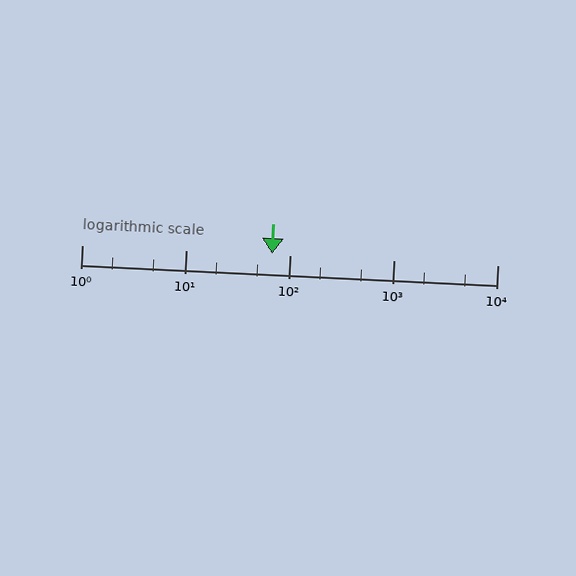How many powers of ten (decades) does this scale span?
The scale spans 4 decades, from 1 to 10000.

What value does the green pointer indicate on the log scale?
The pointer indicates approximately 68.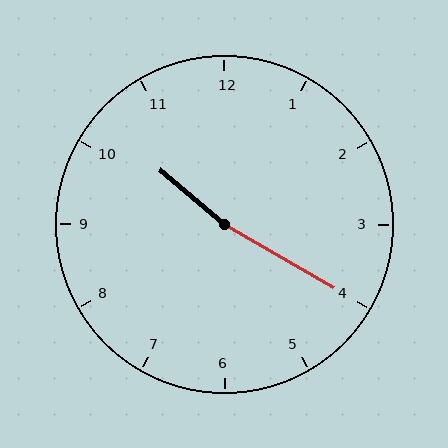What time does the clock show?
10:20.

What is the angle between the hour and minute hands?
Approximately 170 degrees.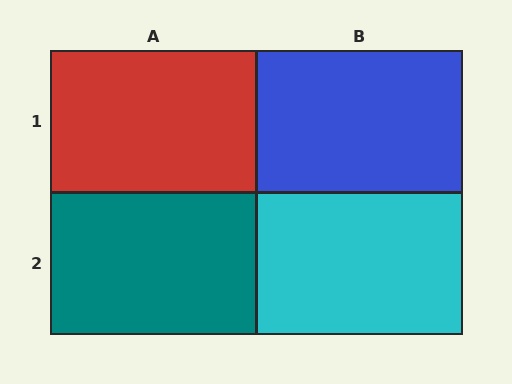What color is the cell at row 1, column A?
Red.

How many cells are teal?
1 cell is teal.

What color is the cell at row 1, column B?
Blue.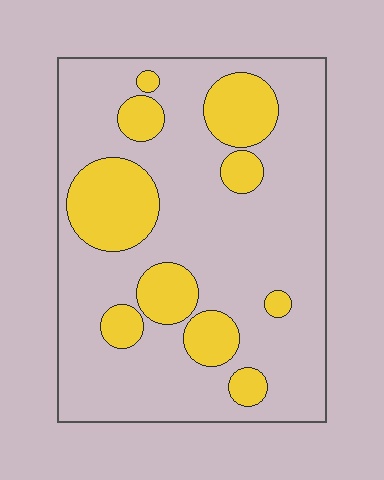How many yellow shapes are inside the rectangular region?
10.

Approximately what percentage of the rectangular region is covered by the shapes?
Approximately 25%.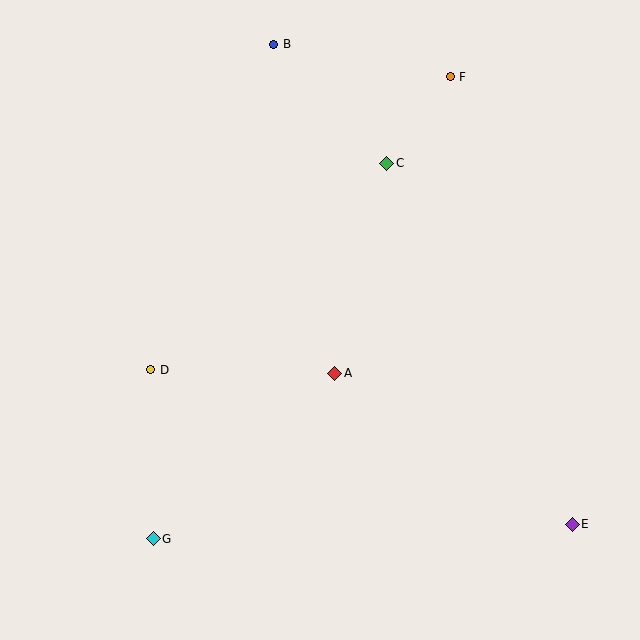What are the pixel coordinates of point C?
Point C is at (387, 163).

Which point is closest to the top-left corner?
Point B is closest to the top-left corner.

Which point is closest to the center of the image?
Point A at (335, 373) is closest to the center.